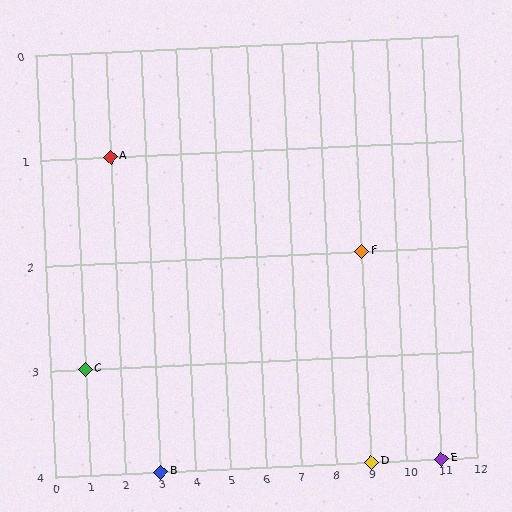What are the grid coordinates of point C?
Point C is at grid coordinates (1, 3).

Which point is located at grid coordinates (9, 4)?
Point D is at (9, 4).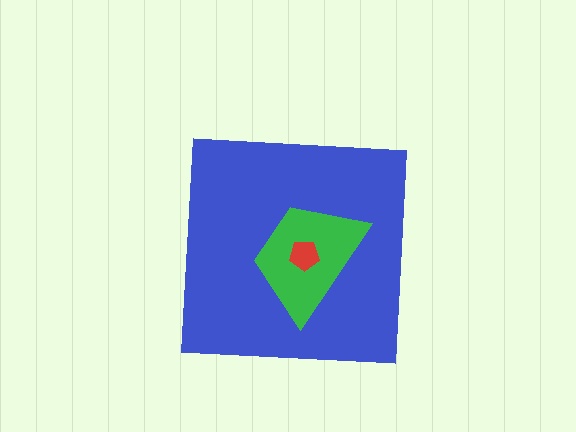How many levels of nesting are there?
3.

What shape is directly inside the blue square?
The green trapezoid.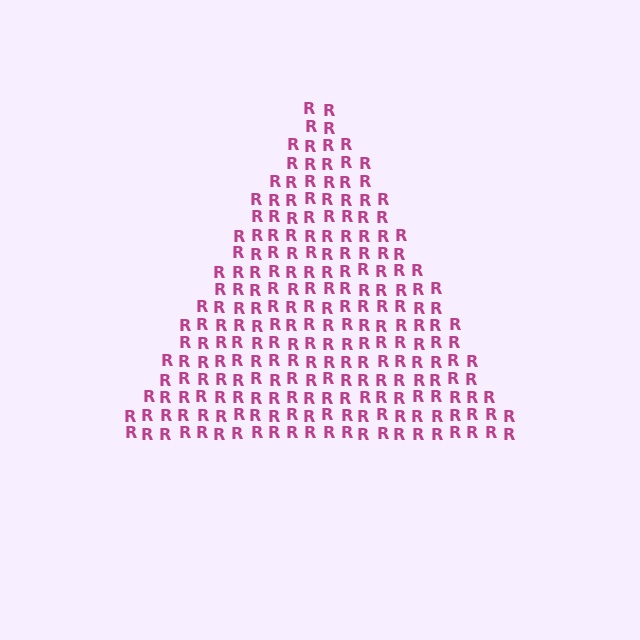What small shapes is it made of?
It is made of small letter R's.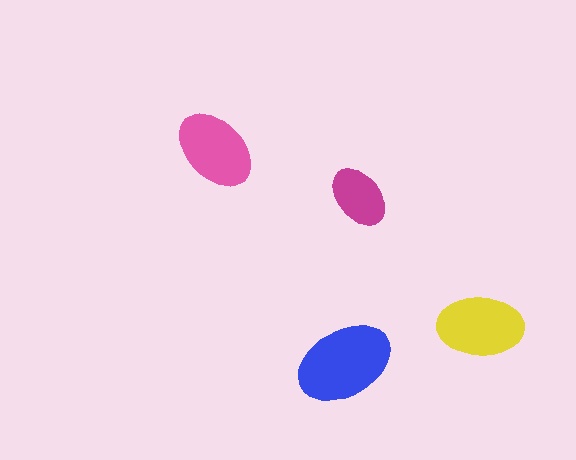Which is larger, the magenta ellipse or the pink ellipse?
The pink one.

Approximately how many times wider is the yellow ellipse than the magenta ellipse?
About 1.5 times wider.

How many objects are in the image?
There are 4 objects in the image.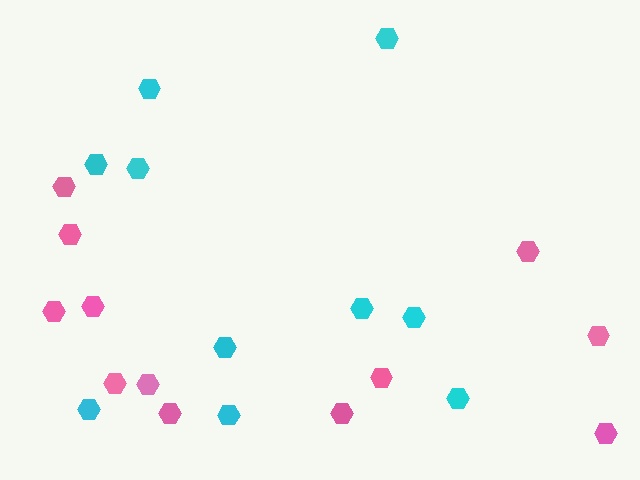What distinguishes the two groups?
There are 2 groups: one group of cyan hexagons (10) and one group of pink hexagons (12).